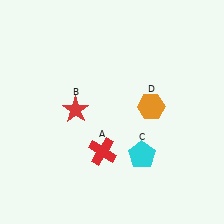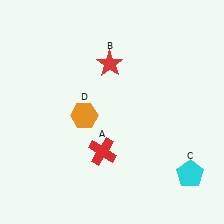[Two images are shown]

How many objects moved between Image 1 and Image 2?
3 objects moved between the two images.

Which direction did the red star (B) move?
The red star (B) moved up.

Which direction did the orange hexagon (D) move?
The orange hexagon (D) moved left.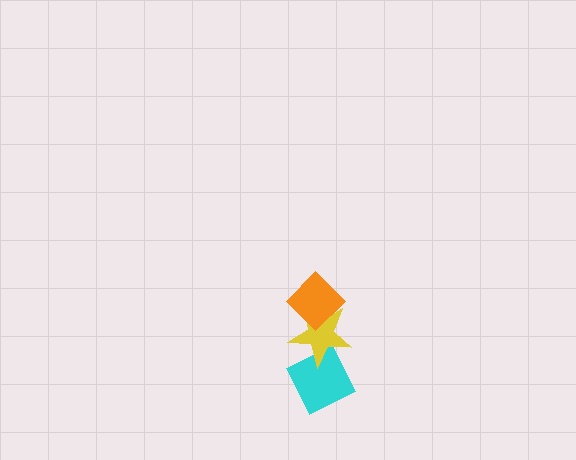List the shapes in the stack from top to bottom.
From top to bottom: the orange diamond, the yellow star, the cyan diamond.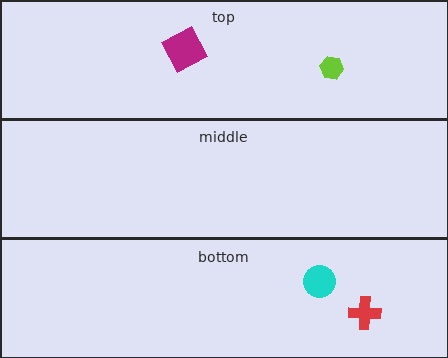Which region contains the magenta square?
The top region.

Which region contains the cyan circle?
The bottom region.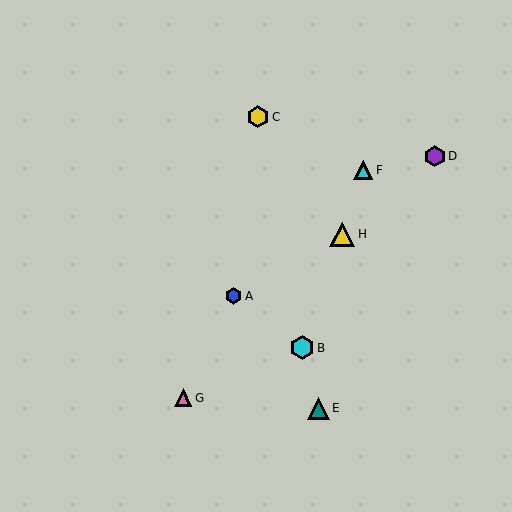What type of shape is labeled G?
Shape G is a pink triangle.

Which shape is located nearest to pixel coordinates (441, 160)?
The purple hexagon (labeled D) at (435, 156) is nearest to that location.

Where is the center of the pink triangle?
The center of the pink triangle is at (183, 398).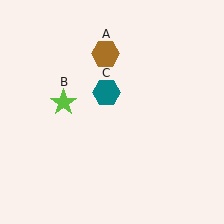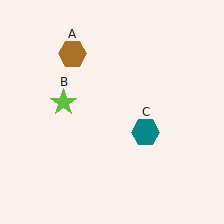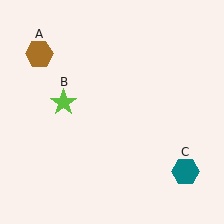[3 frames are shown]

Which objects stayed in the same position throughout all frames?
Lime star (object B) remained stationary.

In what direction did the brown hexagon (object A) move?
The brown hexagon (object A) moved left.